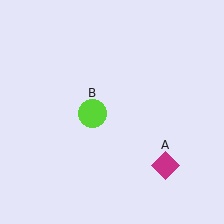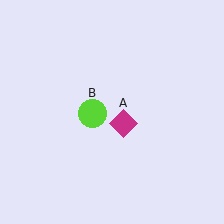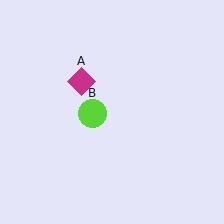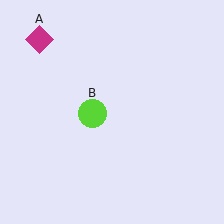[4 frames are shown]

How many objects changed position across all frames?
1 object changed position: magenta diamond (object A).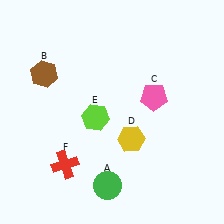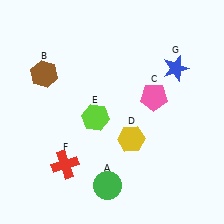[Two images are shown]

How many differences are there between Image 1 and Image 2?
There is 1 difference between the two images.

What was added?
A blue star (G) was added in Image 2.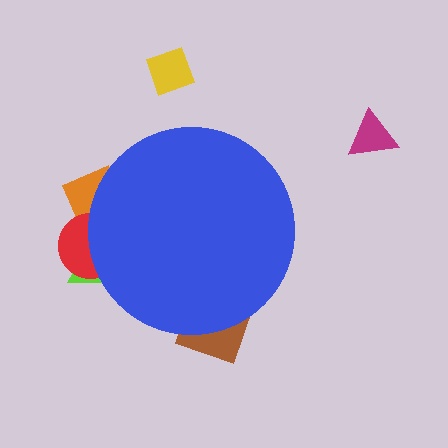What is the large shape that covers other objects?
A blue circle.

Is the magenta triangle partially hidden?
No, the magenta triangle is fully visible.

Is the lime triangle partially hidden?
Yes, the lime triangle is partially hidden behind the blue circle.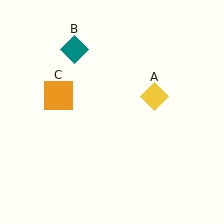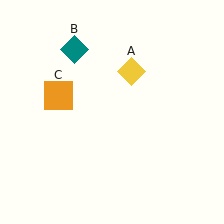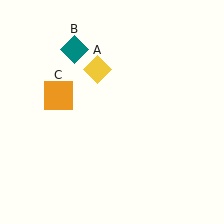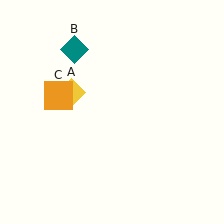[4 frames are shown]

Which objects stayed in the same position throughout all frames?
Teal diamond (object B) and orange square (object C) remained stationary.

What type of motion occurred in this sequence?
The yellow diamond (object A) rotated counterclockwise around the center of the scene.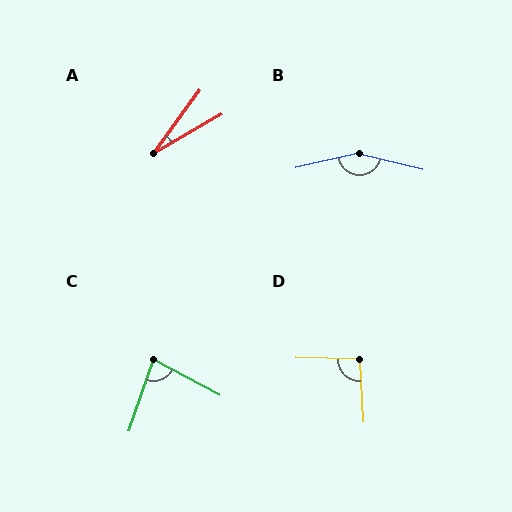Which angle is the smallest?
A, at approximately 24 degrees.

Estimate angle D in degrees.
Approximately 94 degrees.